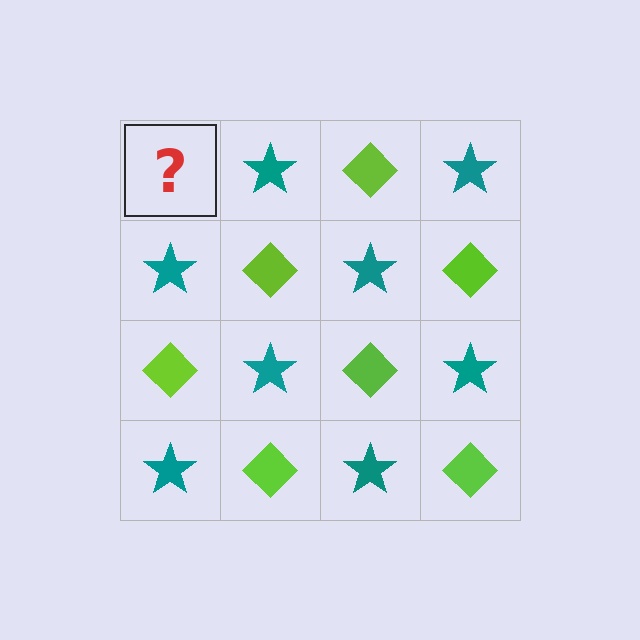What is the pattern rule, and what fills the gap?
The rule is that it alternates lime diamond and teal star in a checkerboard pattern. The gap should be filled with a lime diamond.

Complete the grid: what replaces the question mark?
The question mark should be replaced with a lime diamond.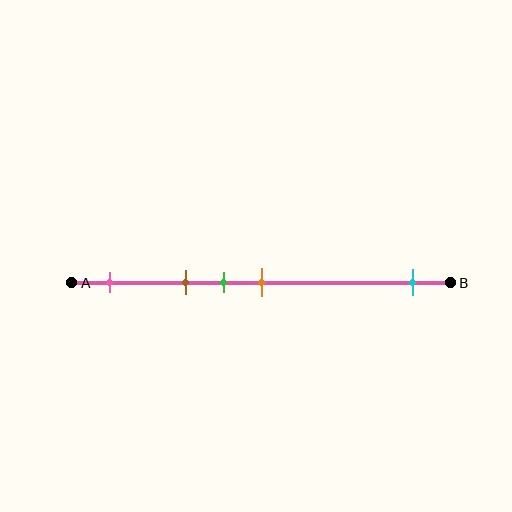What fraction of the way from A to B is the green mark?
The green mark is approximately 40% (0.4) of the way from A to B.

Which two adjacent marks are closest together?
The green and orange marks are the closest adjacent pair.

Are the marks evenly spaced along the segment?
No, the marks are not evenly spaced.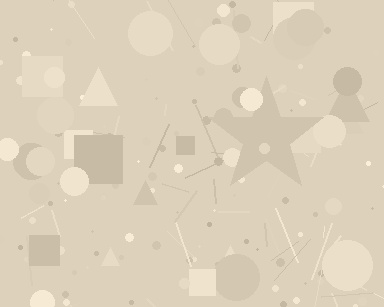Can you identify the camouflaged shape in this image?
The camouflaged shape is a star.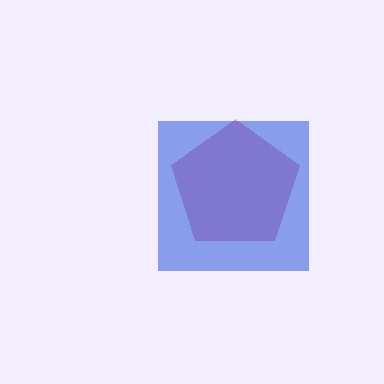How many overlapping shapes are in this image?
There are 2 overlapping shapes in the image.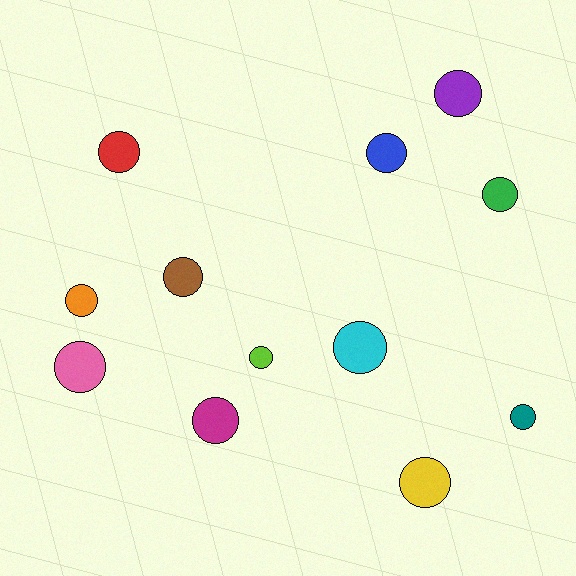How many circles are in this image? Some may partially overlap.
There are 12 circles.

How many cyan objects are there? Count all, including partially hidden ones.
There is 1 cyan object.